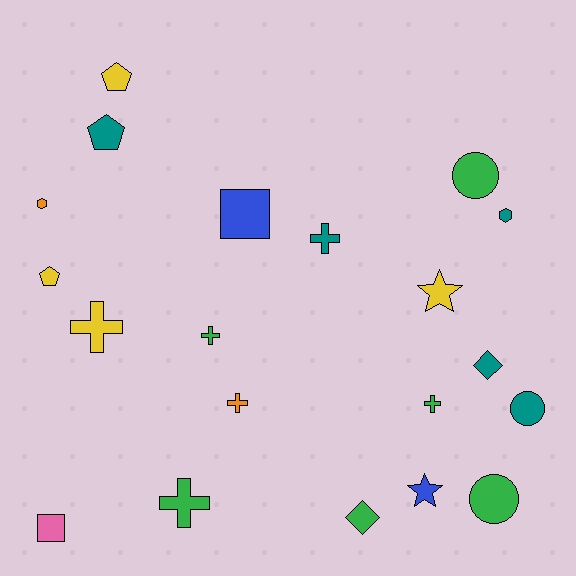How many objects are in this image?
There are 20 objects.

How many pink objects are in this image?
There is 1 pink object.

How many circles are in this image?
There are 3 circles.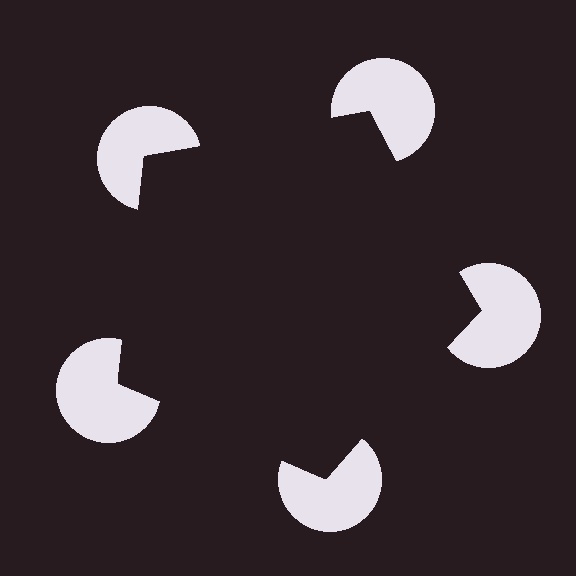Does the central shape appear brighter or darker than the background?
It typically appears slightly darker than the background, even though no actual brightness change is drawn.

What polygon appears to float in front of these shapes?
An illusory pentagon — its edges are inferred from the aligned wedge cuts in the pac-man discs, not physically drawn.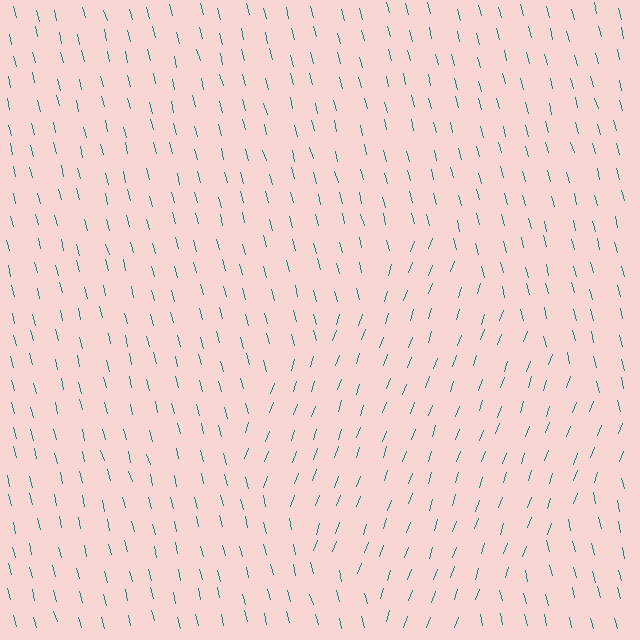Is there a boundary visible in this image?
Yes, there is a texture boundary formed by a change in line orientation.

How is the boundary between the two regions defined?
The boundary is defined purely by a change in line orientation (approximately 34 degrees difference). All lines are the same color and thickness.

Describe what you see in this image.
The image is filled with small teal line segments. A diamond region in the image has lines oriented differently from the surrounding lines, creating a visible texture boundary.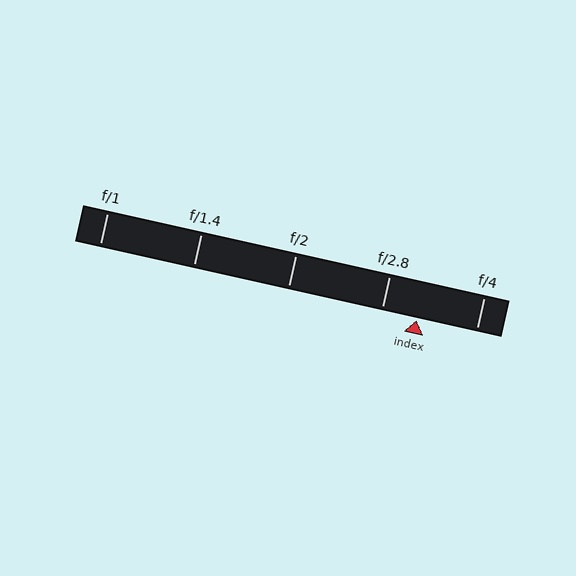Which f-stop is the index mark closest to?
The index mark is closest to f/2.8.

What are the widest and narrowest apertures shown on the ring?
The widest aperture shown is f/1 and the narrowest is f/4.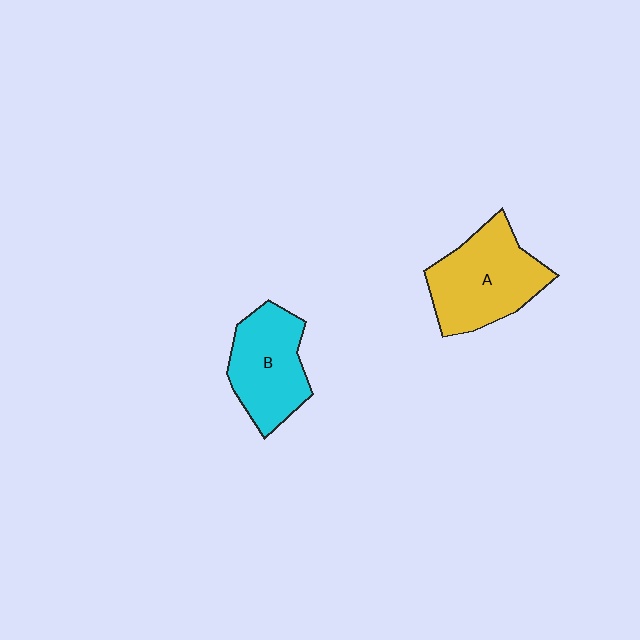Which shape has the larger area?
Shape A (yellow).